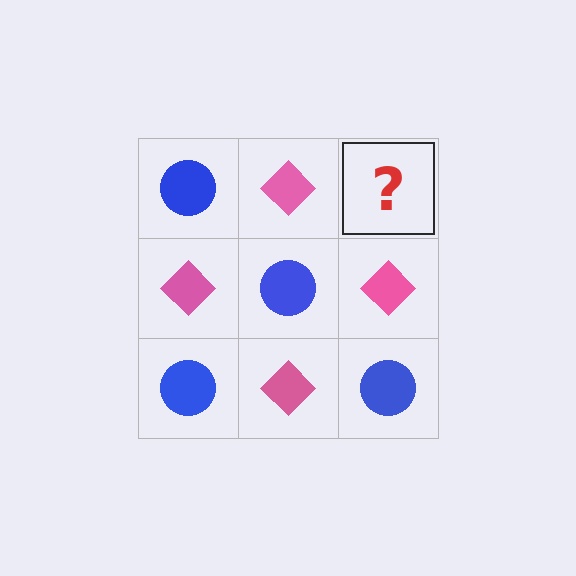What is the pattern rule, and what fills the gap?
The rule is that it alternates blue circle and pink diamond in a checkerboard pattern. The gap should be filled with a blue circle.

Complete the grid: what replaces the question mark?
The question mark should be replaced with a blue circle.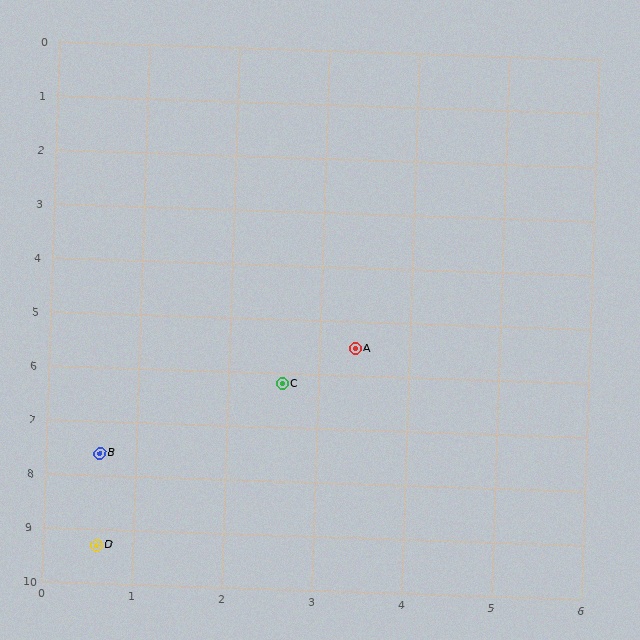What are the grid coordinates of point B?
Point B is at approximately (0.6, 7.6).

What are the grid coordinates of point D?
Point D is at approximately (0.6, 9.3).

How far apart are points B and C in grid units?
Points B and C are about 2.4 grid units apart.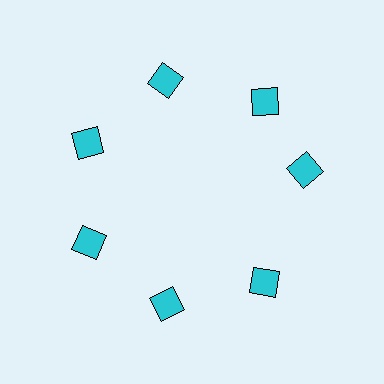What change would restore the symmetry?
The symmetry would be restored by rotating it back into even spacing with its neighbors so that all 7 squares sit at equal angles and equal distance from the center.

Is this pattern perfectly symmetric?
No. The 7 cyan squares are arranged in a ring, but one element near the 3 o'clock position is rotated out of alignment along the ring, breaking the 7-fold rotational symmetry.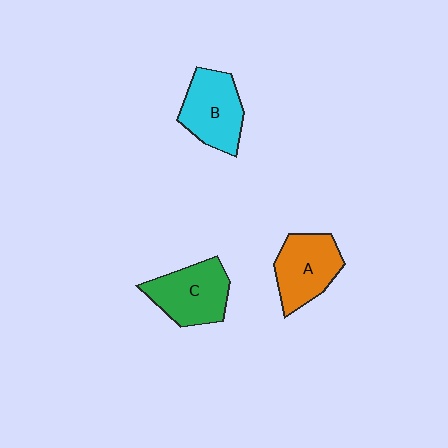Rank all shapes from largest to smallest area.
From largest to smallest: C (green), B (cyan), A (orange).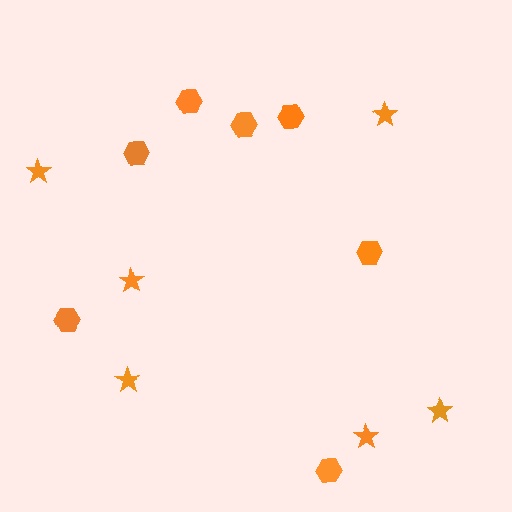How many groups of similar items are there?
There are 2 groups: one group of stars (6) and one group of hexagons (7).